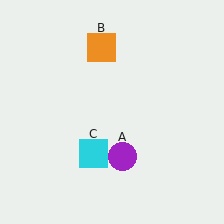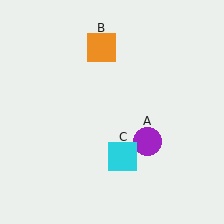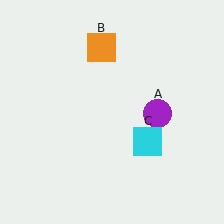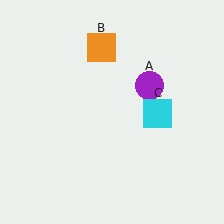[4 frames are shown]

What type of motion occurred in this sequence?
The purple circle (object A), cyan square (object C) rotated counterclockwise around the center of the scene.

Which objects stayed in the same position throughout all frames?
Orange square (object B) remained stationary.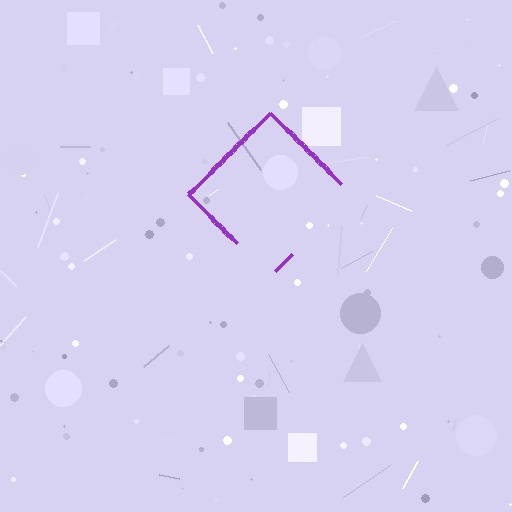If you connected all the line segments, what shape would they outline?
They would outline a diamond.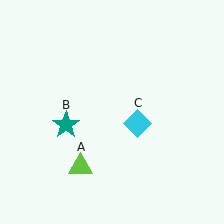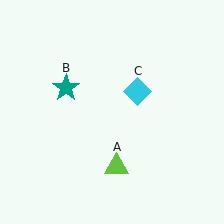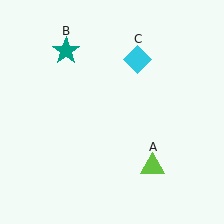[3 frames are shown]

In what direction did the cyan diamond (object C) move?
The cyan diamond (object C) moved up.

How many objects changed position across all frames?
3 objects changed position: lime triangle (object A), teal star (object B), cyan diamond (object C).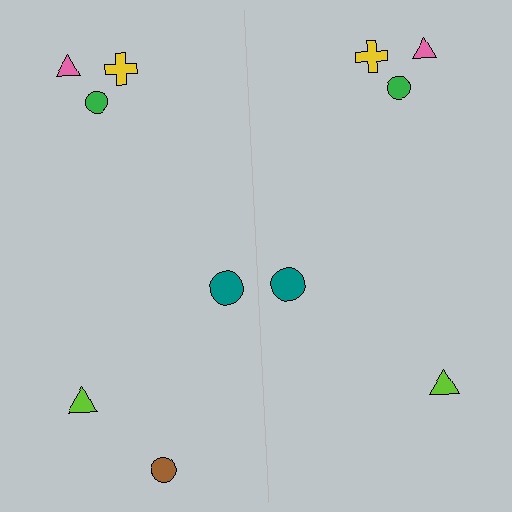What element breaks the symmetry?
A brown circle is missing from the right side.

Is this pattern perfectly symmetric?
No, the pattern is not perfectly symmetric. A brown circle is missing from the right side.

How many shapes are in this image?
There are 11 shapes in this image.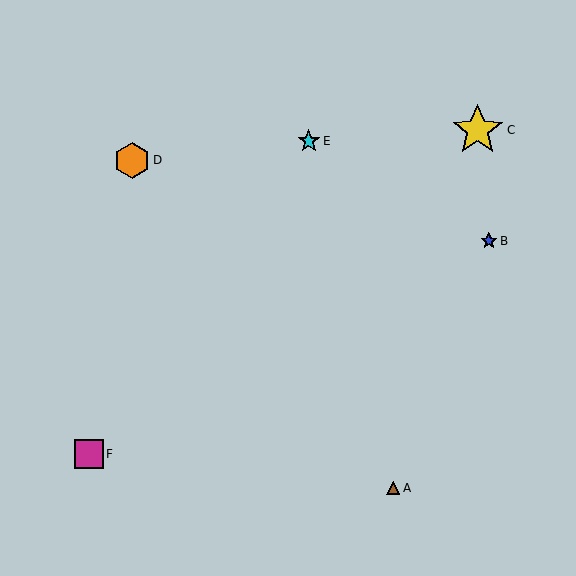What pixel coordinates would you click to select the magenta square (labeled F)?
Click at (89, 454) to select the magenta square F.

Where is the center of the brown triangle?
The center of the brown triangle is at (393, 488).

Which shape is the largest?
The yellow star (labeled C) is the largest.